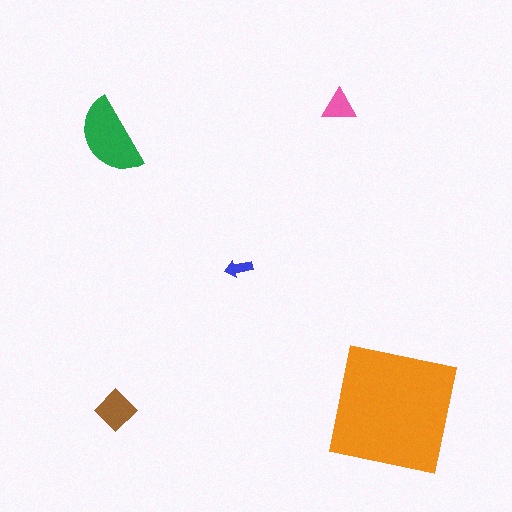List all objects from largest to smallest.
The orange square, the green semicircle, the brown diamond, the pink triangle, the blue arrow.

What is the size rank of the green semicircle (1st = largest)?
2nd.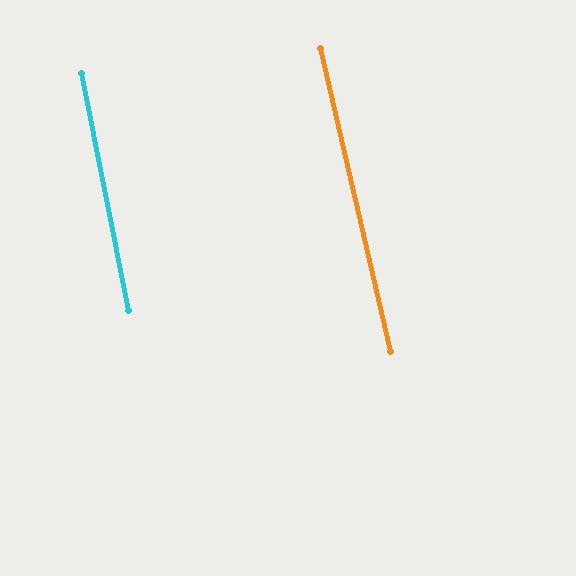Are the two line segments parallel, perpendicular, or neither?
Parallel — their directions differ by only 1.7°.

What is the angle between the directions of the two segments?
Approximately 2 degrees.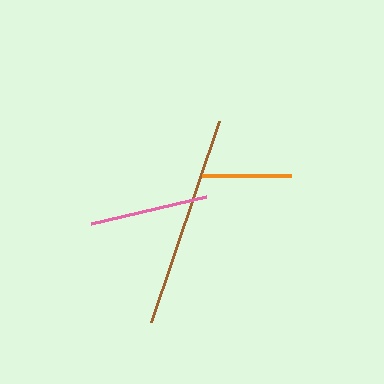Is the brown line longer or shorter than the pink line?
The brown line is longer than the pink line.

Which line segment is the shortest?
The orange line is the shortest at approximately 89 pixels.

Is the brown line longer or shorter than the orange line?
The brown line is longer than the orange line.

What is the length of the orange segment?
The orange segment is approximately 89 pixels long.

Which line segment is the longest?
The brown line is the longest at approximately 212 pixels.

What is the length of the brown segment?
The brown segment is approximately 212 pixels long.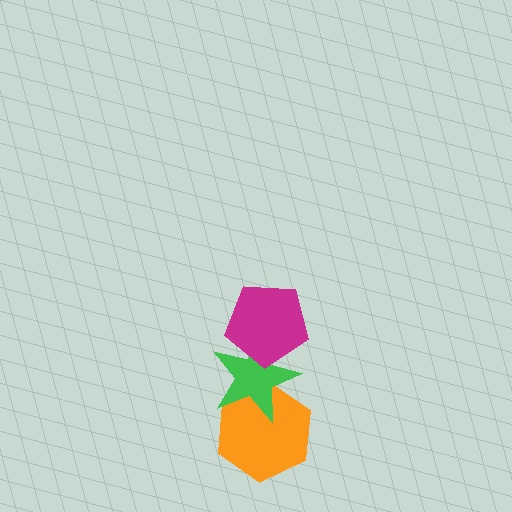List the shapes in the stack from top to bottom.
From top to bottom: the magenta pentagon, the green star, the orange hexagon.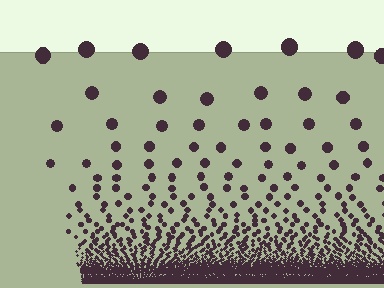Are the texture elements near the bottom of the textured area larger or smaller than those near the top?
Smaller. The gradient is inverted — elements near the bottom are smaller and denser.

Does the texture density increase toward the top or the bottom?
Density increases toward the bottom.